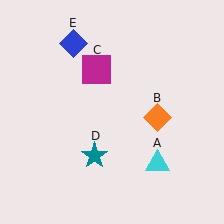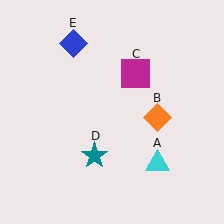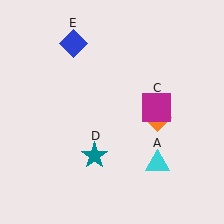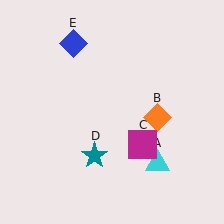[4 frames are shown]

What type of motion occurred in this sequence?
The magenta square (object C) rotated clockwise around the center of the scene.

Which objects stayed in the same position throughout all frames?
Cyan triangle (object A) and orange diamond (object B) and teal star (object D) and blue diamond (object E) remained stationary.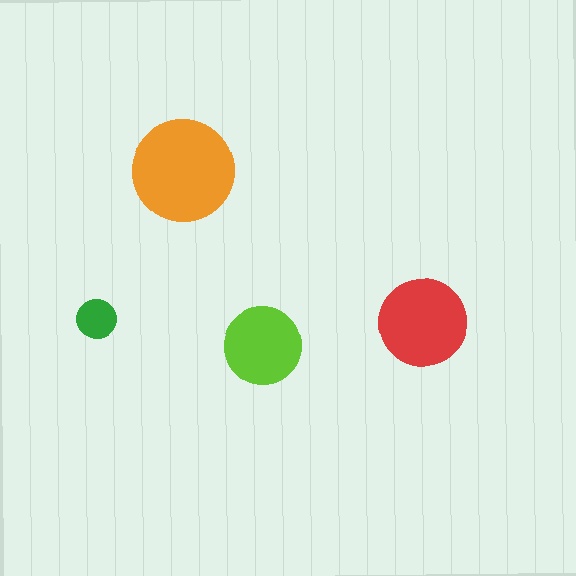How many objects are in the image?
There are 4 objects in the image.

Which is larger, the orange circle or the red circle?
The orange one.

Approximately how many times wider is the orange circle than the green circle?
About 2.5 times wider.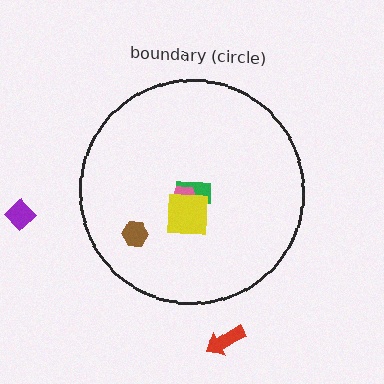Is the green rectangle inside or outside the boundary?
Inside.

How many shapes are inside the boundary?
4 inside, 2 outside.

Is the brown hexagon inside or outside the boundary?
Inside.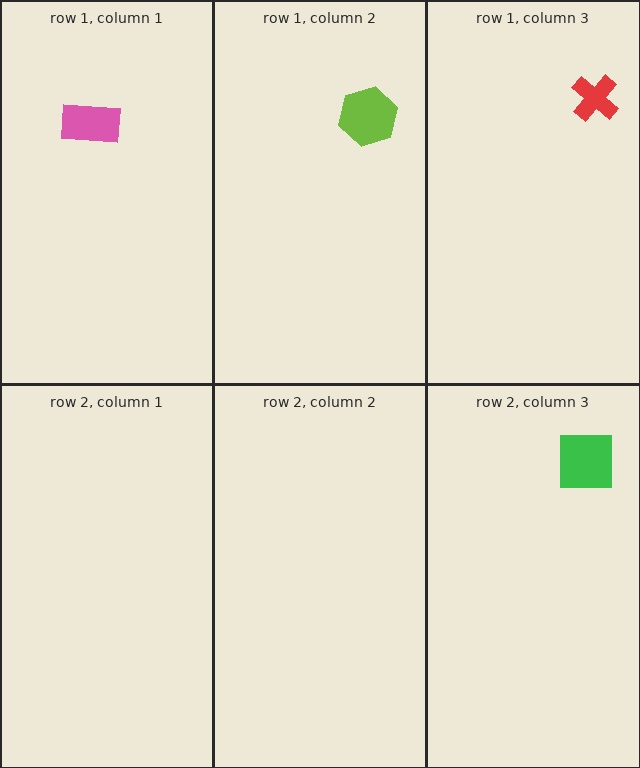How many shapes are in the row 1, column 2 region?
1.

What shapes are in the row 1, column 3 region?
The red cross.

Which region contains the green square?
The row 2, column 3 region.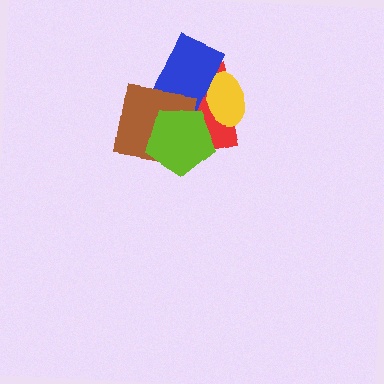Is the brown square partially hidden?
Yes, it is partially covered by another shape.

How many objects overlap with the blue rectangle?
4 objects overlap with the blue rectangle.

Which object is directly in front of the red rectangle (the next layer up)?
The yellow ellipse is directly in front of the red rectangle.